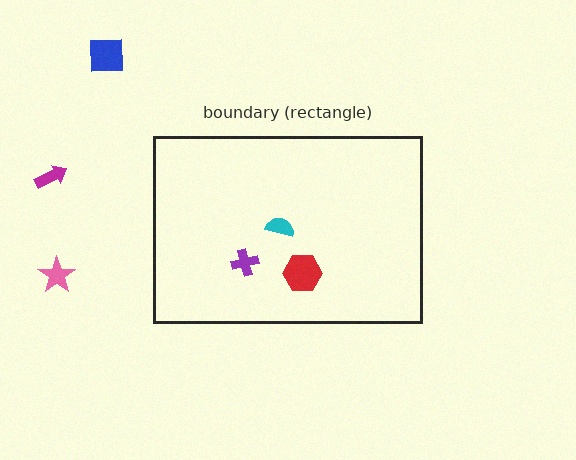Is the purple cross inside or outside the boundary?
Inside.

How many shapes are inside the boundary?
3 inside, 3 outside.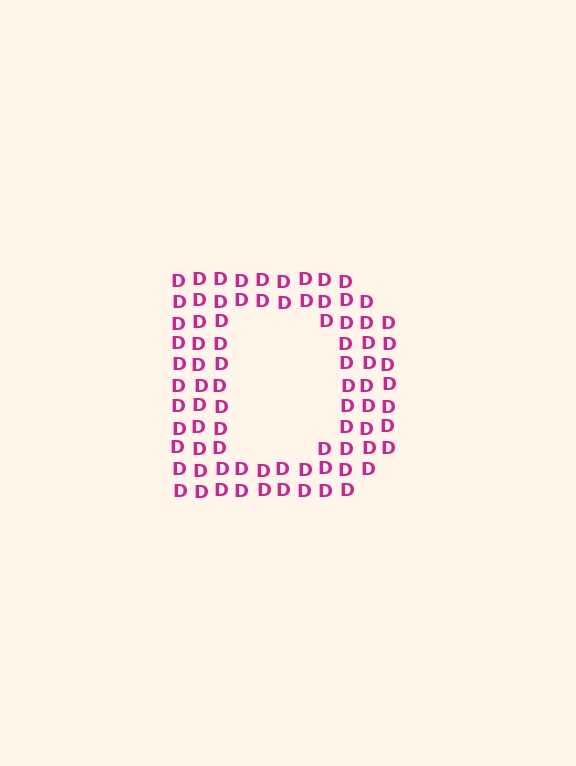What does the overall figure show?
The overall figure shows the letter D.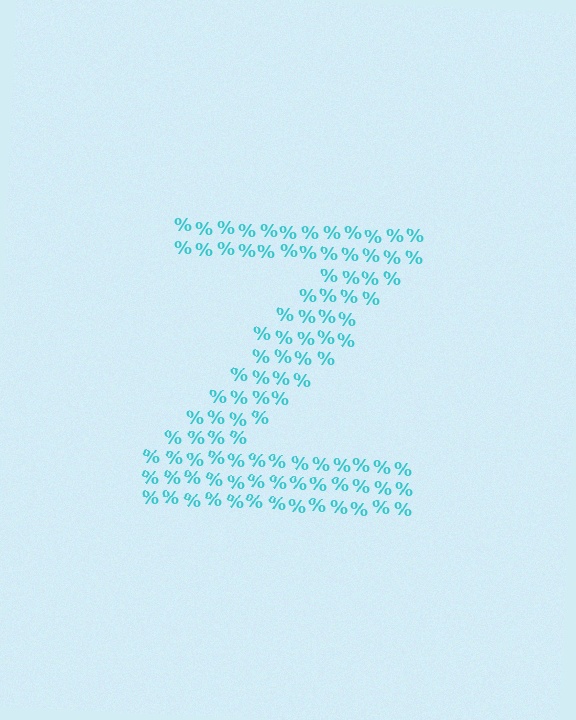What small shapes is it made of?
It is made of small percent signs.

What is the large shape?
The large shape is the letter Z.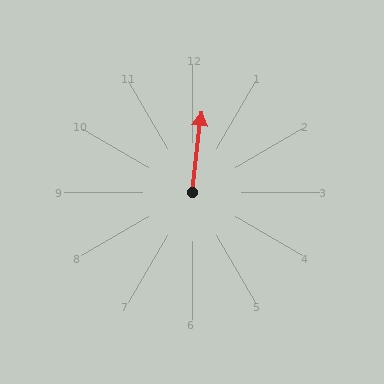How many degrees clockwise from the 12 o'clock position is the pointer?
Approximately 6 degrees.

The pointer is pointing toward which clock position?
Roughly 12 o'clock.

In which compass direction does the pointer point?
North.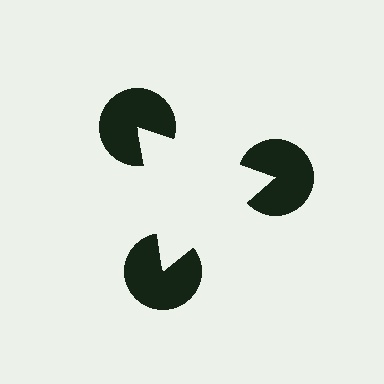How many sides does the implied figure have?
3 sides.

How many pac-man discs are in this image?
There are 3 — one at each vertex of the illusory triangle.